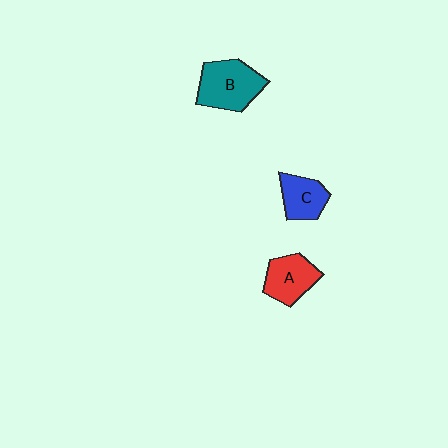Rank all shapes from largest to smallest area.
From largest to smallest: B (teal), A (red), C (blue).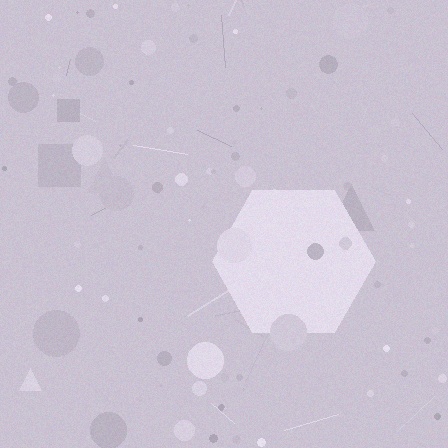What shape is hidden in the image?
A hexagon is hidden in the image.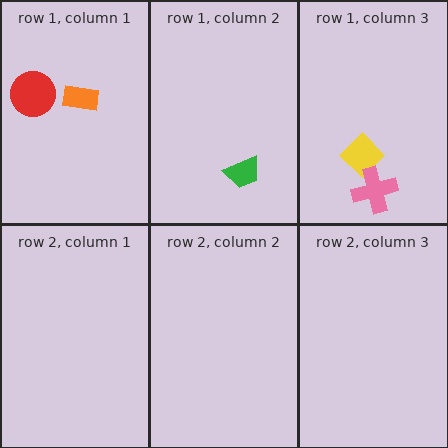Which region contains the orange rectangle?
The row 1, column 1 region.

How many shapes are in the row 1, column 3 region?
2.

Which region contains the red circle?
The row 1, column 1 region.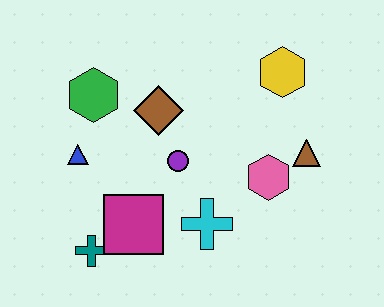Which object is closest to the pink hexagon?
The brown triangle is closest to the pink hexagon.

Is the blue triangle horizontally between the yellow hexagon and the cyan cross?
No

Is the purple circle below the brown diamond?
Yes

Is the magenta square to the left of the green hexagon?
No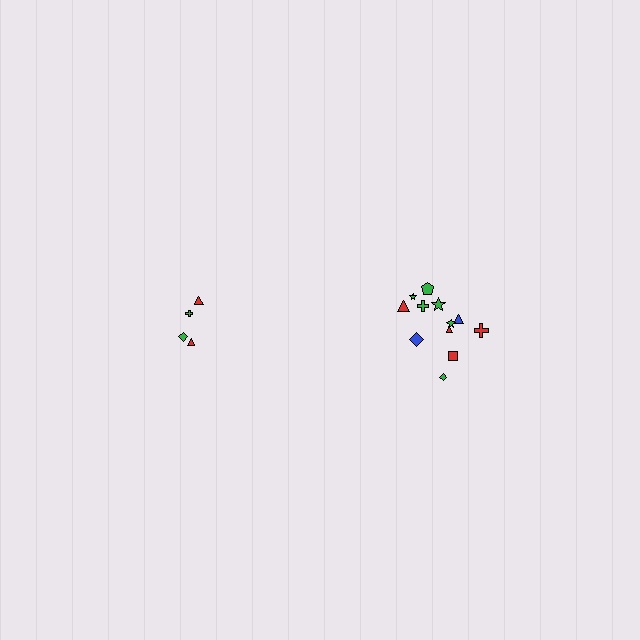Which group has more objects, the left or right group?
The right group.